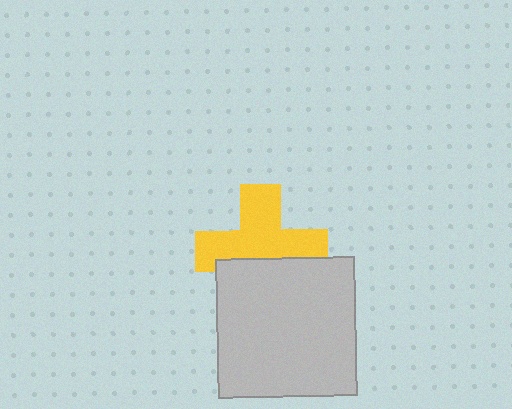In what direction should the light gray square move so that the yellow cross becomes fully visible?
The light gray square should move down. That is the shortest direction to clear the overlap and leave the yellow cross fully visible.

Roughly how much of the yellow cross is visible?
About half of it is visible (roughly 63%).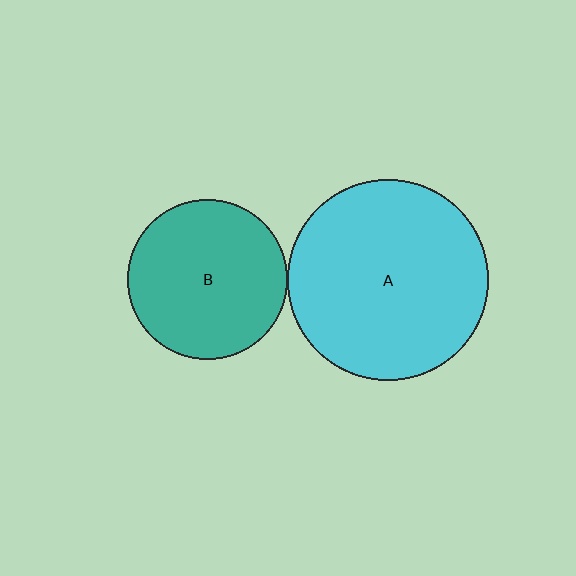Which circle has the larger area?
Circle A (cyan).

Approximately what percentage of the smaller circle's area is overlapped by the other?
Approximately 5%.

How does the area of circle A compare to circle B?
Approximately 1.6 times.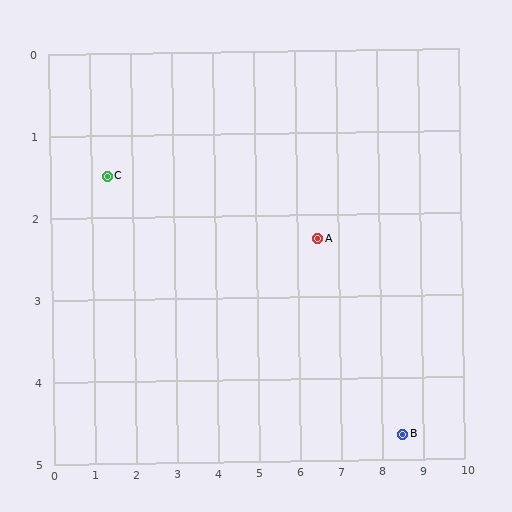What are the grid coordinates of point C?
Point C is at approximately (1.4, 1.5).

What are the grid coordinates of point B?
Point B is at approximately (8.5, 4.7).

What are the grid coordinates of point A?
Point A is at approximately (6.5, 2.3).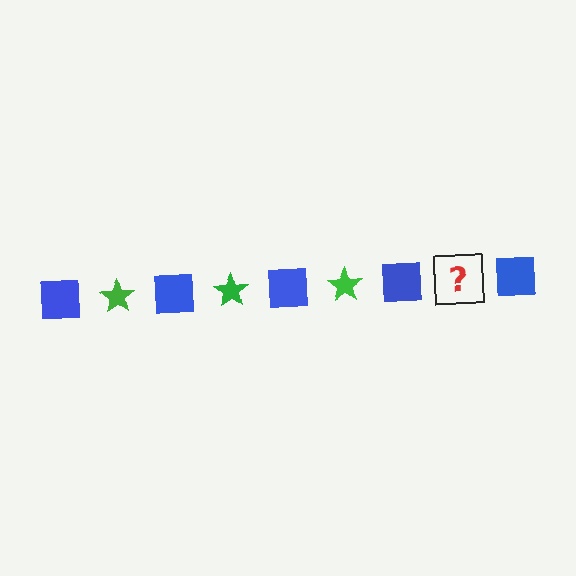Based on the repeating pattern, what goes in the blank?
The blank should be a green star.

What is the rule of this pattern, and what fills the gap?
The rule is that the pattern alternates between blue square and green star. The gap should be filled with a green star.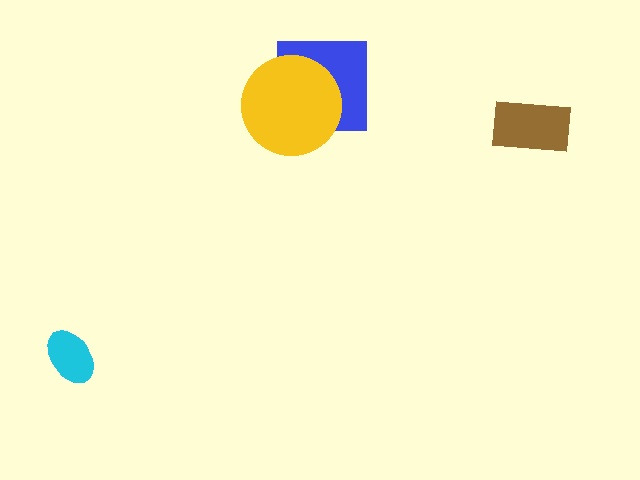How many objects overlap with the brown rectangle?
0 objects overlap with the brown rectangle.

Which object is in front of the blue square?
The yellow circle is in front of the blue square.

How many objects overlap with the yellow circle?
1 object overlaps with the yellow circle.